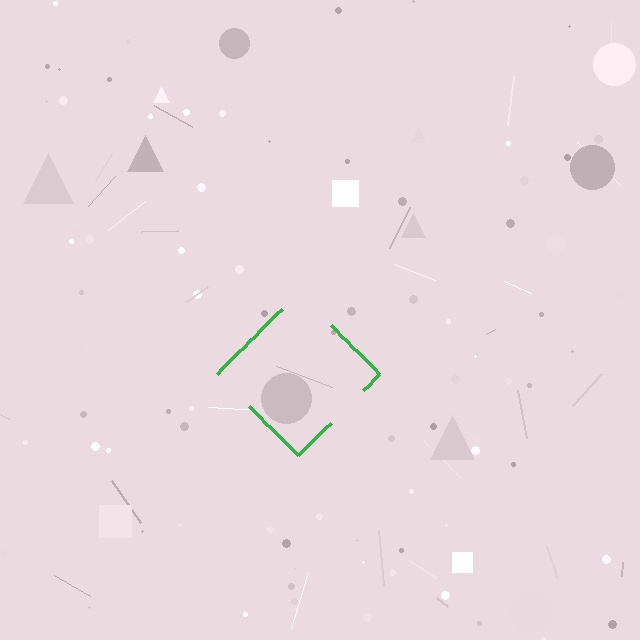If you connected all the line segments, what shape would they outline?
They would outline a diamond.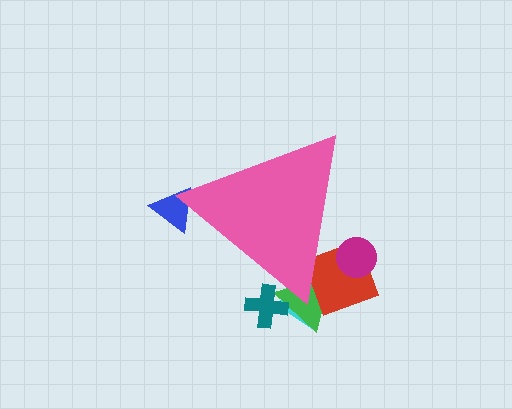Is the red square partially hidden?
Yes, the red square is partially hidden behind the pink triangle.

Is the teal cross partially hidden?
Yes, the teal cross is partially hidden behind the pink triangle.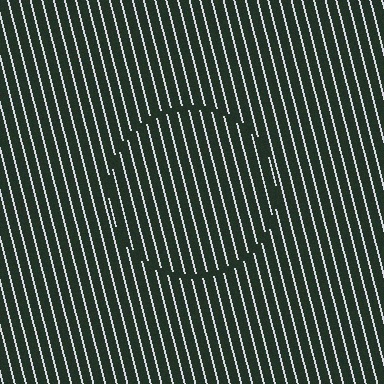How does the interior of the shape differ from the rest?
The interior of the shape contains the same grating, shifted by half a period — the contour is defined by the phase discontinuity where line-ends from the inner and outer gratings abut.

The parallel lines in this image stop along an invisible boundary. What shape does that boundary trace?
An illusory circle. The interior of the shape contains the same grating, shifted by half a period — the contour is defined by the phase discontinuity where line-ends from the inner and outer gratings abut.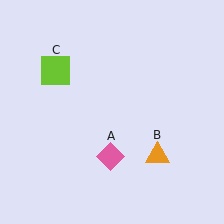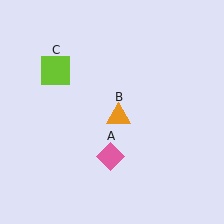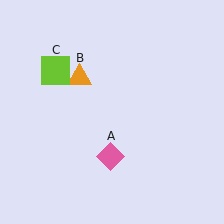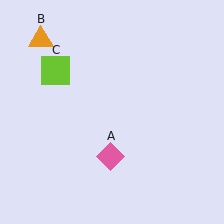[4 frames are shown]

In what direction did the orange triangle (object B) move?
The orange triangle (object B) moved up and to the left.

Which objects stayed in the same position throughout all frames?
Pink diamond (object A) and lime square (object C) remained stationary.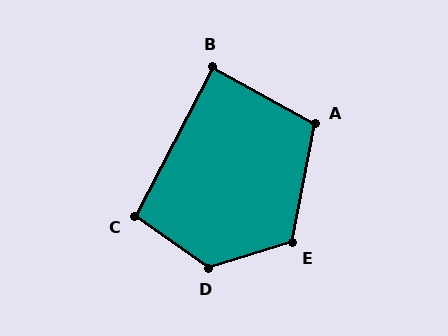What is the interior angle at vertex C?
Approximately 98 degrees (obtuse).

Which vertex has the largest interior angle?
D, at approximately 128 degrees.